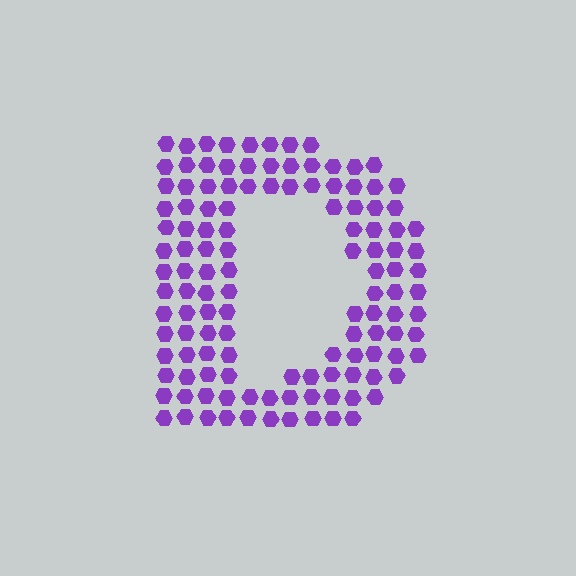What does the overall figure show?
The overall figure shows the letter D.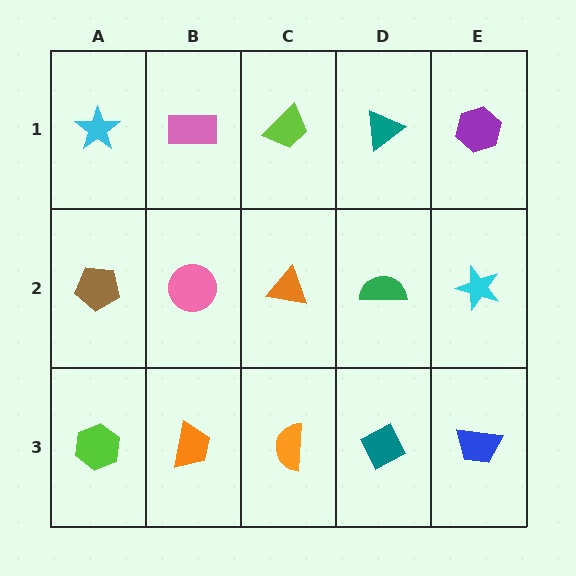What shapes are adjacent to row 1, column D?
A green semicircle (row 2, column D), a lime trapezoid (row 1, column C), a purple hexagon (row 1, column E).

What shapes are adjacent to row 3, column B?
A pink circle (row 2, column B), a lime hexagon (row 3, column A), an orange semicircle (row 3, column C).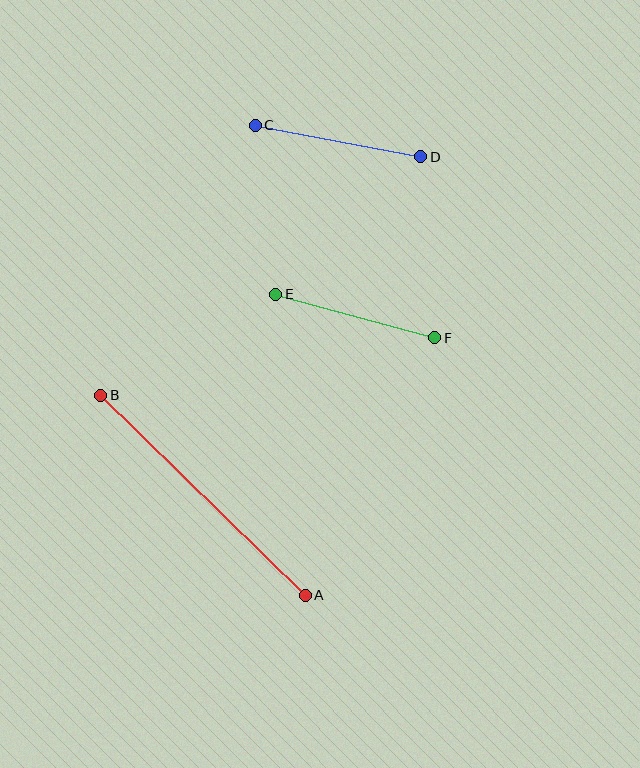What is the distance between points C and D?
The distance is approximately 168 pixels.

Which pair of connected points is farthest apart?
Points A and B are farthest apart.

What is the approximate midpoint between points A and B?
The midpoint is at approximately (203, 495) pixels.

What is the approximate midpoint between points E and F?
The midpoint is at approximately (355, 316) pixels.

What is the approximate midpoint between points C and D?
The midpoint is at approximately (338, 141) pixels.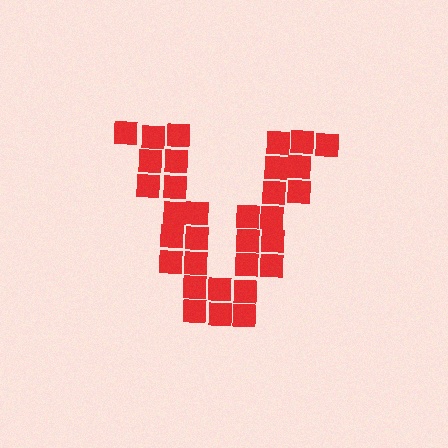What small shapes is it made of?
It is made of small squares.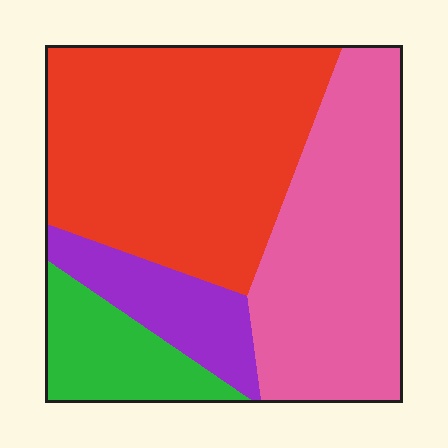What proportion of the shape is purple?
Purple covers roughly 10% of the shape.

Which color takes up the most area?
Red, at roughly 45%.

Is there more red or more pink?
Red.